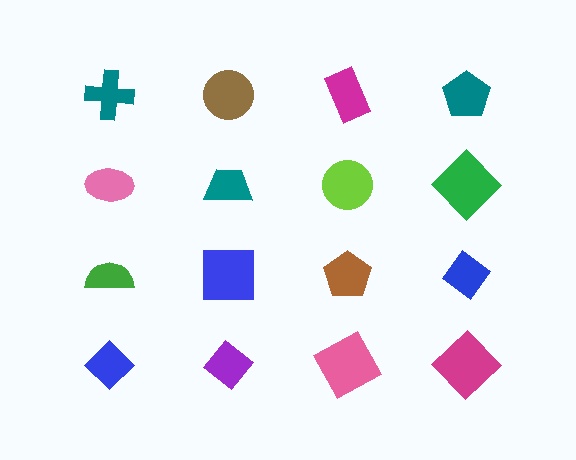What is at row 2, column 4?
A green diamond.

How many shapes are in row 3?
4 shapes.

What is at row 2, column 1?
A pink ellipse.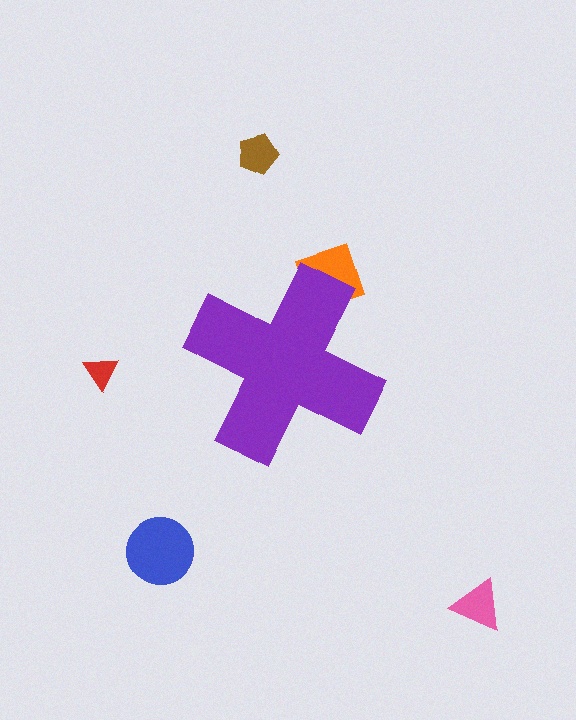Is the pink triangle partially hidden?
No, the pink triangle is fully visible.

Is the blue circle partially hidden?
No, the blue circle is fully visible.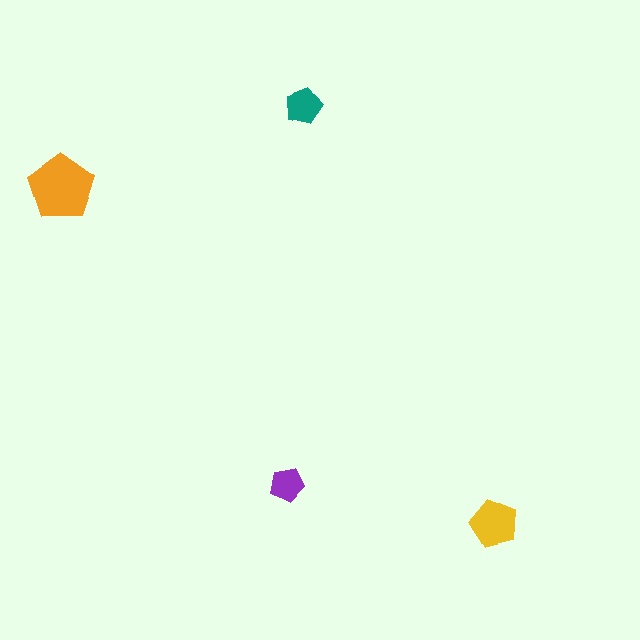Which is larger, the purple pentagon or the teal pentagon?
The teal one.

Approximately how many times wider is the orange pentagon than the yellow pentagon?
About 1.5 times wider.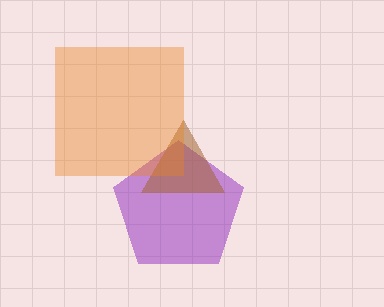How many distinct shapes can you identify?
There are 3 distinct shapes: a purple pentagon, a brown triangle, an orange square.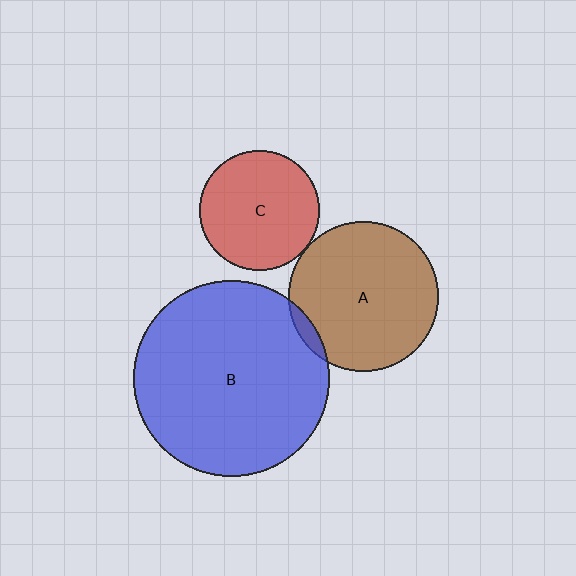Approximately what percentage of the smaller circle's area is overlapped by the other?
Approximately 5%.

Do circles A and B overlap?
Yes.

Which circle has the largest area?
Circle B (blue).